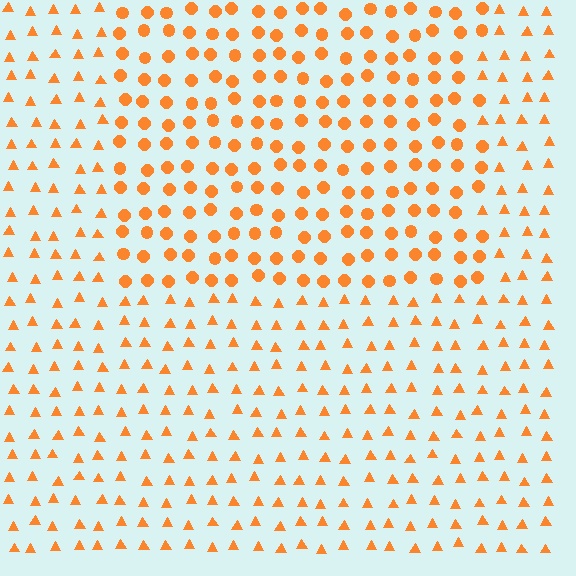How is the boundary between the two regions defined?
The boundary is defined by a change in element shape: circles inside vs. triangles outside. All elements share the same color and spacing.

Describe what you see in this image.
The image is filled with small orange elements arranged in a uniform grid. A rectangle-shaped region contains circles, while the surrounding area contains triangles. The boundary is defined purely by the change in element shape.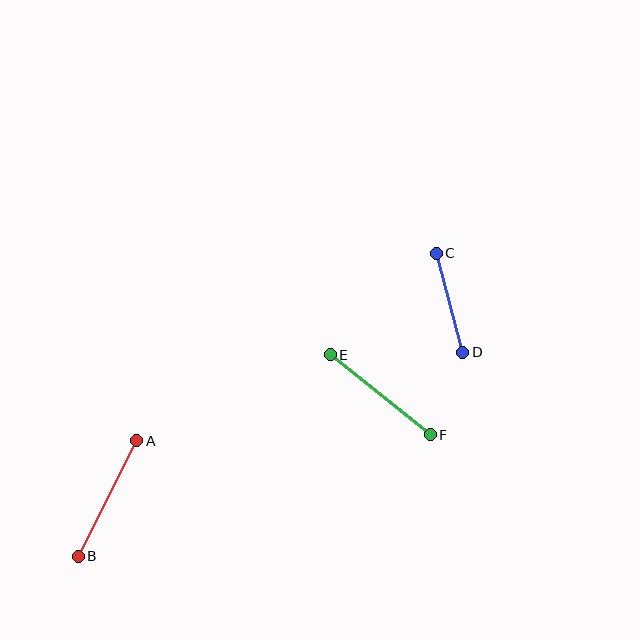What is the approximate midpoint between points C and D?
The midpoint is at approximately (450, 303) pixels.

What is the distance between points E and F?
The distance is approximately 128 pixels.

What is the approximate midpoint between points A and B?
The midpoint is at approximately (107, 498) pixels.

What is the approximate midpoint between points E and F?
The midpoint is at approximately (380, 395) pixels.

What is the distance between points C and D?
The distance is approximately 102 pixels.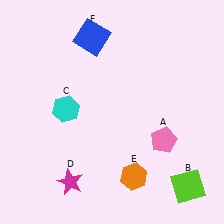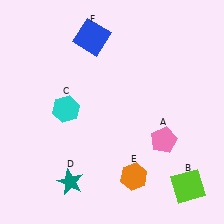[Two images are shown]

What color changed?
The star (D) changed from magenta in Image 1 to teal in Image 2.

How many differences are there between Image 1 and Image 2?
There is 1 difference between the two images.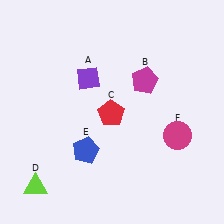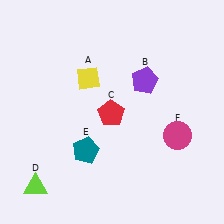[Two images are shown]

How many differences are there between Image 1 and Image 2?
There are 3 differences between the two images.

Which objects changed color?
A changed from purple to yellow. B changed from magenta to purple. E changed from blue to teal.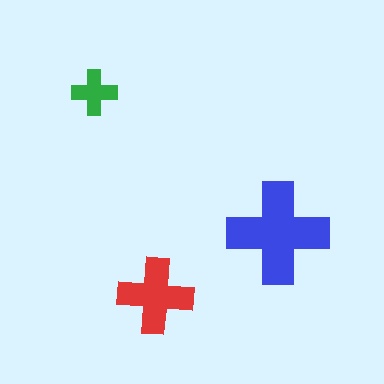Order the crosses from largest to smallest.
the blue one, the red one, the green one.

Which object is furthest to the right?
The blue cross is rightmost.